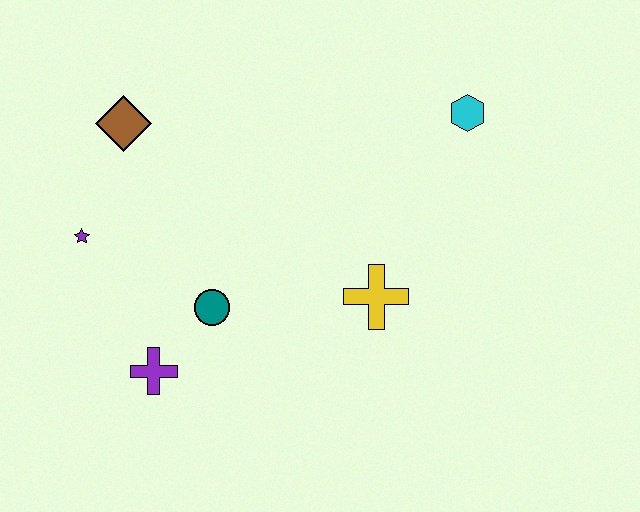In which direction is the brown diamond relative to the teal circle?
The brown diamond is above the teal circle.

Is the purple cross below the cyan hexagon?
Yes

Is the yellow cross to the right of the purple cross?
Yes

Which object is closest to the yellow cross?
The teal circle is closest to the yellow cross.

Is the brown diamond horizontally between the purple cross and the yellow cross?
No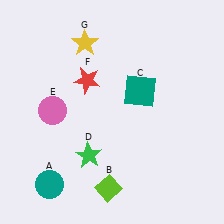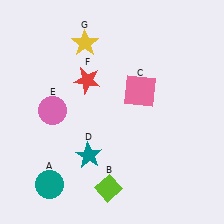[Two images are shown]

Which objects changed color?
C changed from teal to pink. D changed from green to teal.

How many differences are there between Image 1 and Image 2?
There are 2 differences between the two images.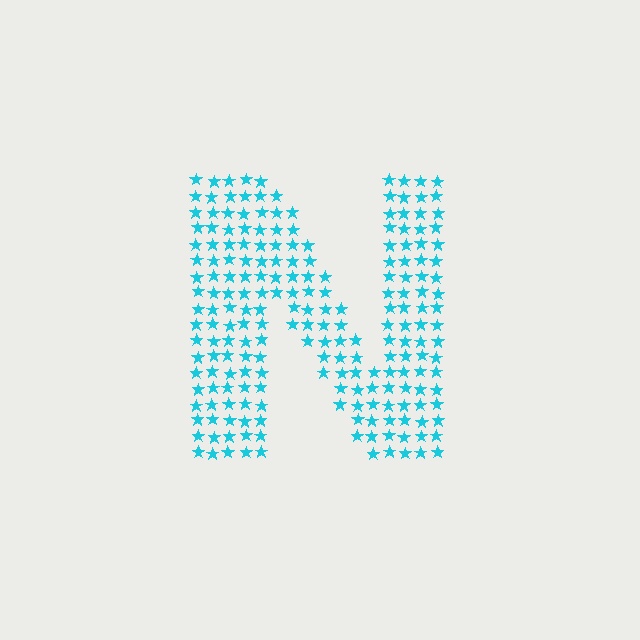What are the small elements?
The small elements are stars.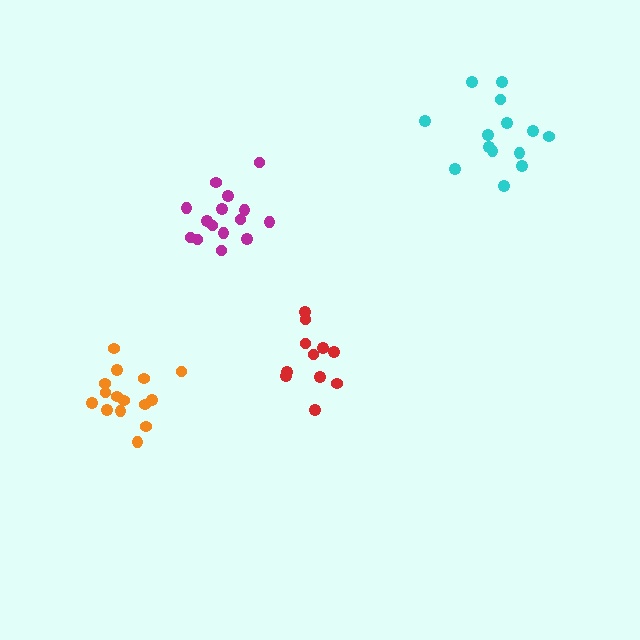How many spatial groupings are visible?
There are 4 spatial groupings.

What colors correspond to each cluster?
The clusters are colored: red, cyan, magenta, orange.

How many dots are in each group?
Group 1: 11 dots, Group 2: 14 dots, Group 3: 15 dots, Group 4: 15 dots (55 total).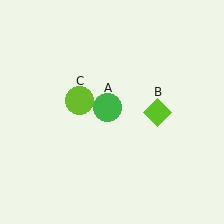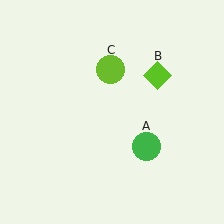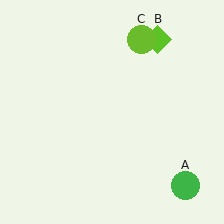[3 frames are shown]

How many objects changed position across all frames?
3 objects changed position: green circle (object A), lime diamond (object B), lime circle (object C).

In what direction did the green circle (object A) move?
The green circle (object A) moved down and to the right.